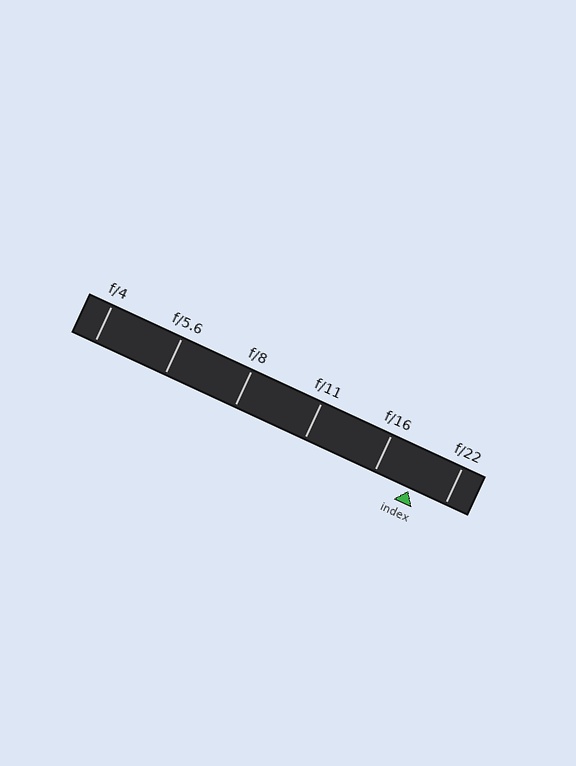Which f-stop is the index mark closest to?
The index mark is closest to f/22.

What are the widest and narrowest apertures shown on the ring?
The widest aperture shown is f/4 and the narrowest is f/22.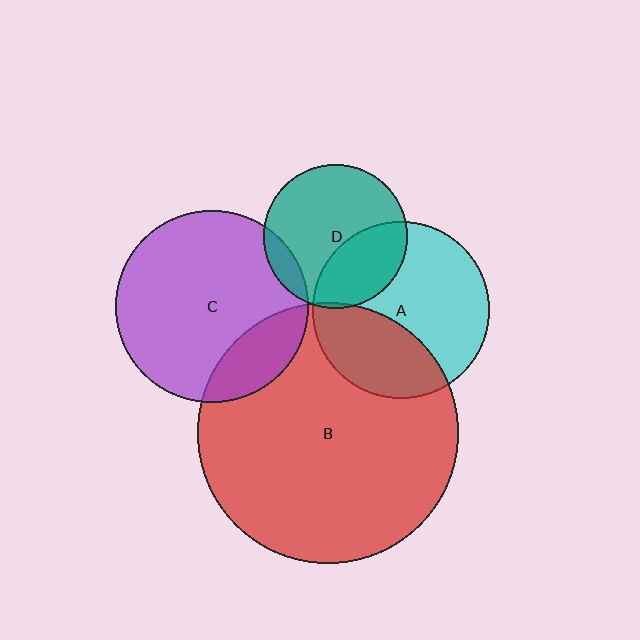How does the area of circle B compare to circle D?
Approximately 3.3 times.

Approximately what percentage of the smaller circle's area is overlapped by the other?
Approximately 10%.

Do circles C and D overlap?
Yes.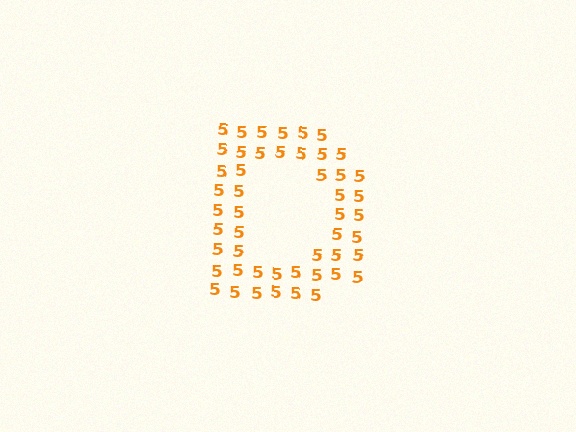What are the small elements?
The small elements are digit 5's.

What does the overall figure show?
The overall figure shows the letter D.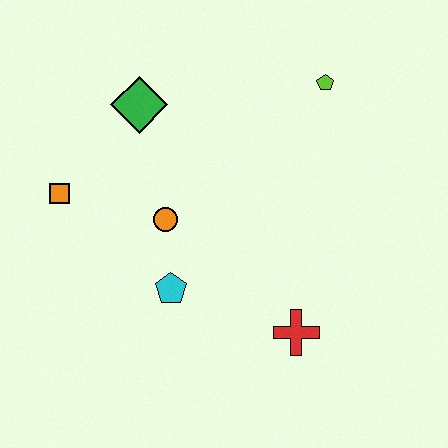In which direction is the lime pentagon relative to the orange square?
The lime pentagon is to the right of the orange square.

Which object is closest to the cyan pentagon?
The orange circle is closest to the cyan pentagon.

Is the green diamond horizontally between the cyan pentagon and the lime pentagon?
No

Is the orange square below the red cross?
No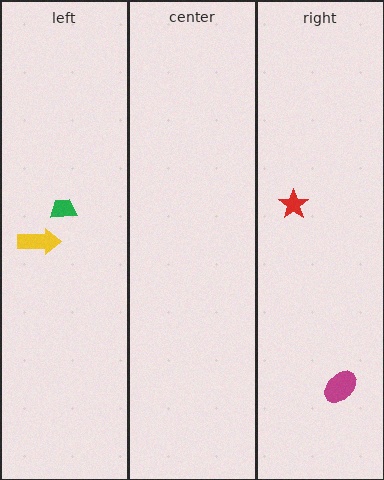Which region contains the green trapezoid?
The left region.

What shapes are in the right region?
The red star, the magenta ellipse.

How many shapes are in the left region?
2.